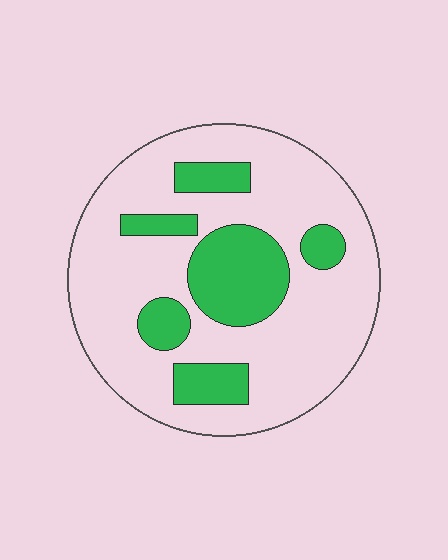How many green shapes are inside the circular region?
6.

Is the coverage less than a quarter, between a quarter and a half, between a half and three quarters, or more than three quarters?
Between a quarter and a half.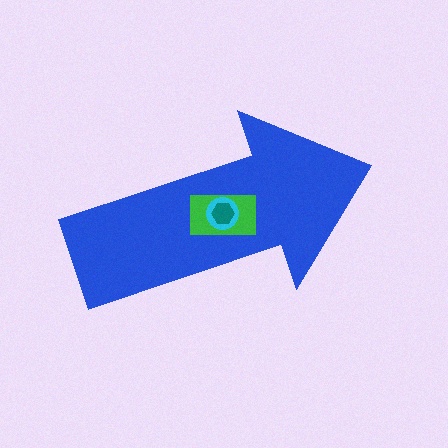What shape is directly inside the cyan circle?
The teal hexagon.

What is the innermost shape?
The teal hexagon.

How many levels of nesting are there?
4.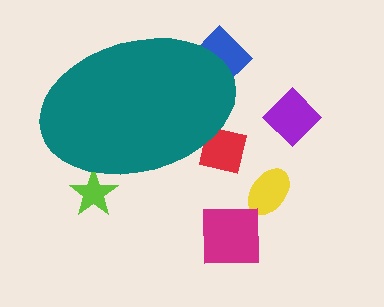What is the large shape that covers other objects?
A teal ellipse.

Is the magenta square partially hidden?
No, the magenta square is fully visible.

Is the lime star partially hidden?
Yes, the lime star is partially hidden behind the teal ellipse.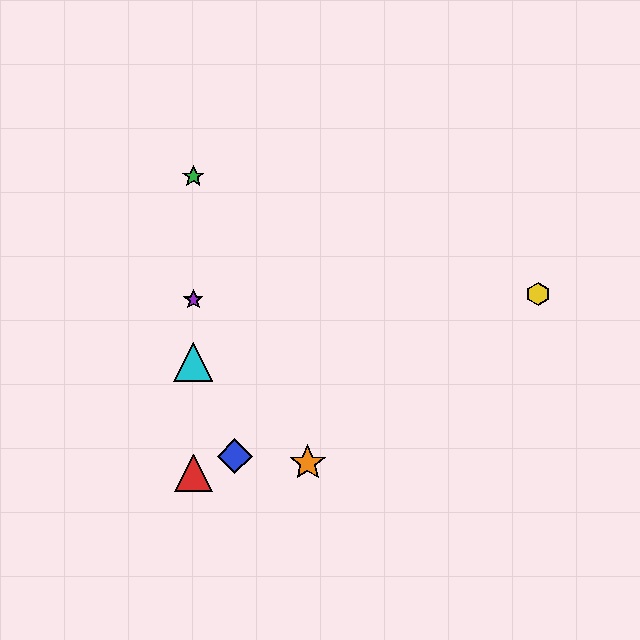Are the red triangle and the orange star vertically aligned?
No, the red triangle is at x≈193 and the orange star is at x≈308.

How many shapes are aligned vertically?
4 shapes (the red triangle, the green star, the purple star, the cyan triangle) are aligned vertically.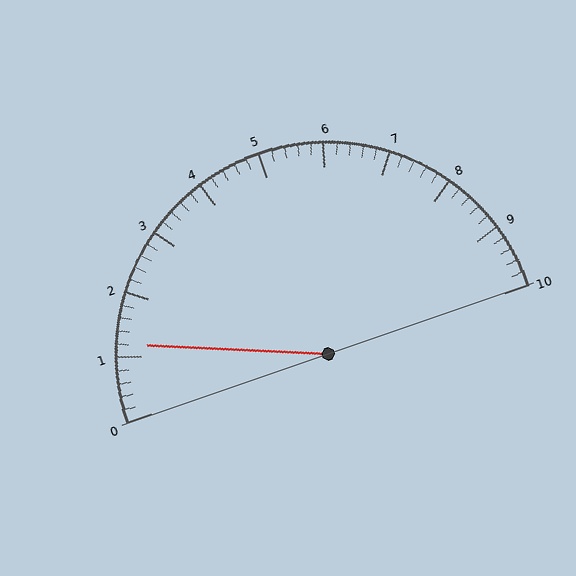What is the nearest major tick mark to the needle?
The nearest major tick mark is 1.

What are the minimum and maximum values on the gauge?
The gauge ranges from 0 to 10.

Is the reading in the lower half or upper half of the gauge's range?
The reading is in the lower half of the range (0 to 10).